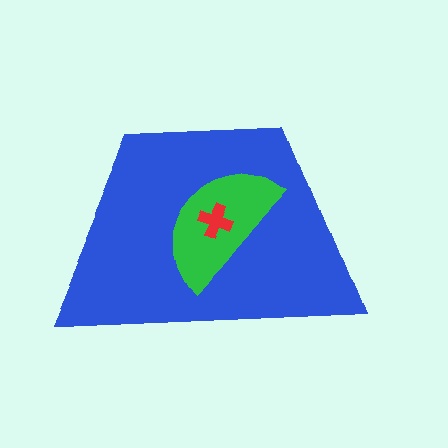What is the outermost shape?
The blue trapezoid.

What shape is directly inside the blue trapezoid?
The green semicircle.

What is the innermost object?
The red cross.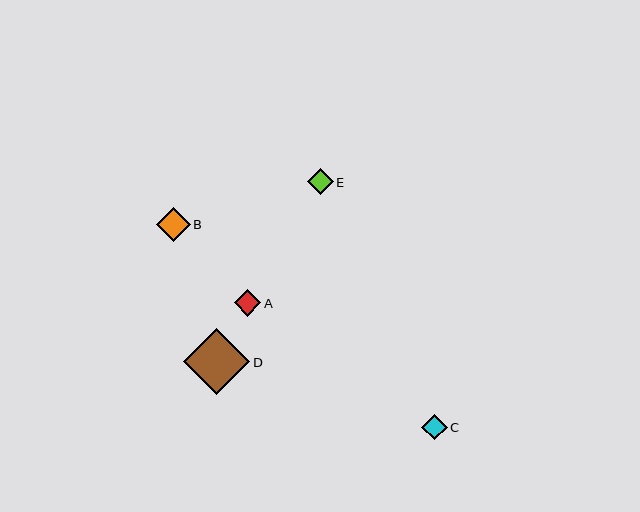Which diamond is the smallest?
Diamond C is the smallest with a size of approximately 26 pixels.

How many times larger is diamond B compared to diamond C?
Diamond B is approximately 1.3 times the size of diamond C.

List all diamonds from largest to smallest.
From largest to smallest: D, B, A, E, C.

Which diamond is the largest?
Diamond D is the largest with a size of approximately 66 pixels.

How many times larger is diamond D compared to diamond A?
Diamond D is approximately 2.5 times the size of diamond A.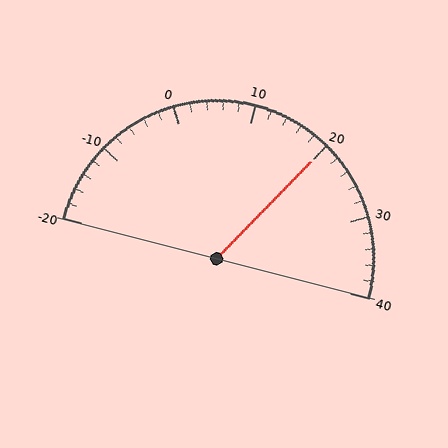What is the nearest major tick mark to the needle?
The nearest major tick mark is 20.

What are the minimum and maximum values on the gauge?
The gauge ranges from -20 to 40.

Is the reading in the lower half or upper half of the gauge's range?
The reading is in the upper half of the range (-20 to 40).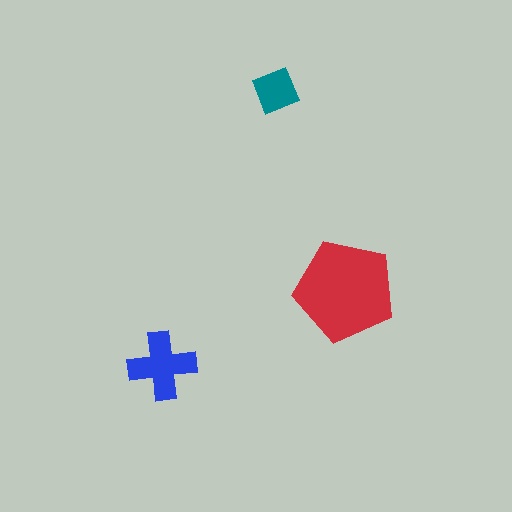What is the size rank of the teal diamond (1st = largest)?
3rd.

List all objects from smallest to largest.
The teal diamond, the blue cross, the red pentagon.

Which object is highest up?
The teal diamond is topmost.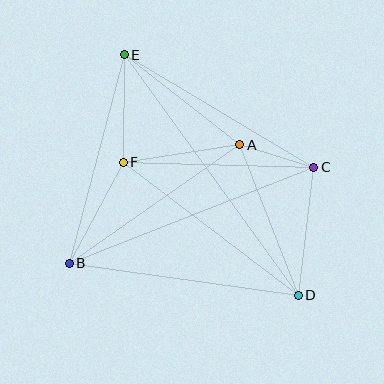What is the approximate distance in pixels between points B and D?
The distance between B and D is approximately 231 pixels.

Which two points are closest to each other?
Points A and C are closest to each other.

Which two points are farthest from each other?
Points D and E are farthest from each other.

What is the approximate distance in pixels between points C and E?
The distance between C and E is approximately 220 pixels.